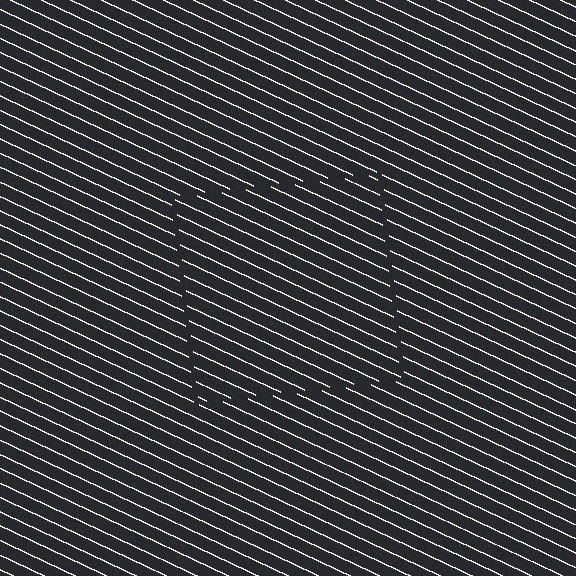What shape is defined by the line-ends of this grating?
An illusory square. The interior of the shape contains the same grating, shifted by half a period — the contour is defined by the phase discontinuity where line-ends from the inner and outer gratings abut.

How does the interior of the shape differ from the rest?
The interior of the shape contains the same grating, shifted by half a period — the contour is defined by the phase discontinuity where line-ends from the inner and outer gratings abut.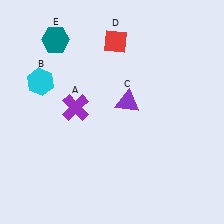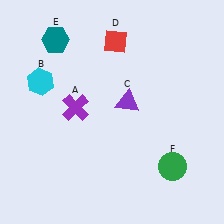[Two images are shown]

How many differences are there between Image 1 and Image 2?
There is 1 difference between the two images.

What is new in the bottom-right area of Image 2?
A green circle (F) was added in the bottom-right area of Image 2.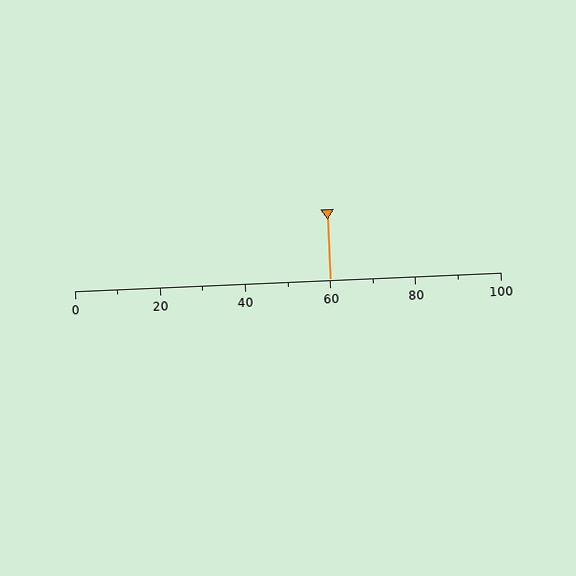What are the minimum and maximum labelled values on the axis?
The axis runs from 0 to 100.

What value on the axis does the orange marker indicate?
The marker indicates approximately 60.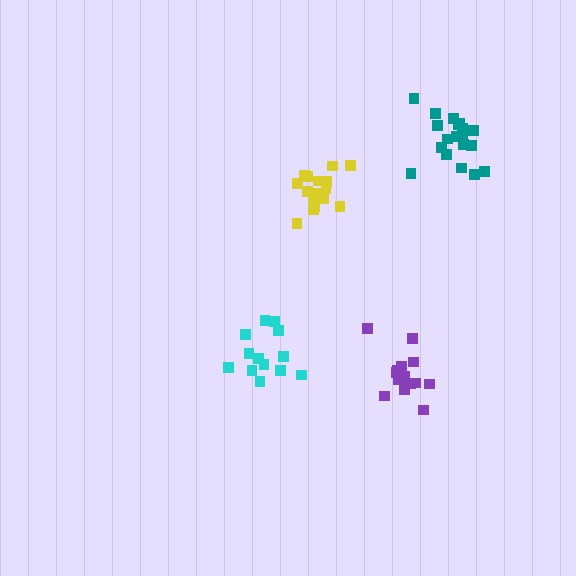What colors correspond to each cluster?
The clusters are colored: cyan, yellow, purple, teal.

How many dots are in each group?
Group 1: 13 dots, Group 2: 16 dots, Group 3: 15 dots, Group 4: 19 dots (63 total).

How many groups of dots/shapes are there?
There are 4 groups.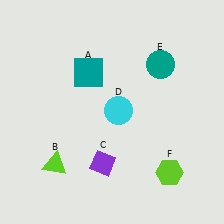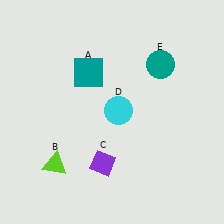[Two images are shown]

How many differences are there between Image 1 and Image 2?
There is 1 difference between the two images.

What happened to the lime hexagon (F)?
The lime hexagon (F) was removed in Image 2. It was in the bottom-right area of Image 1.